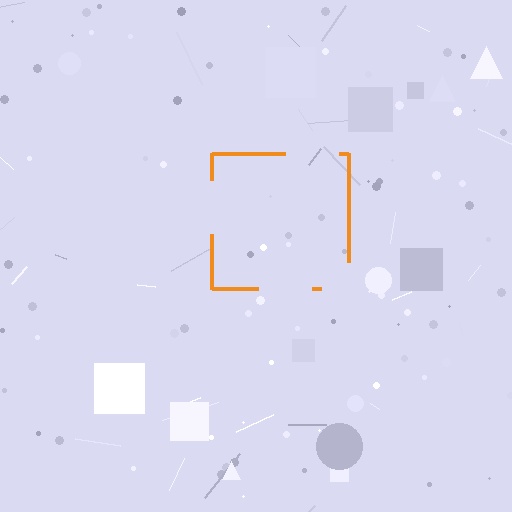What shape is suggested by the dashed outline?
The dashed outline suggests a square.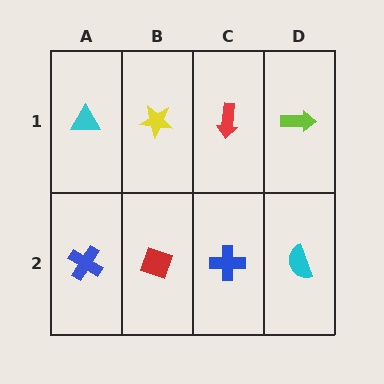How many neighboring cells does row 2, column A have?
2.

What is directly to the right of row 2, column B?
A blue cross.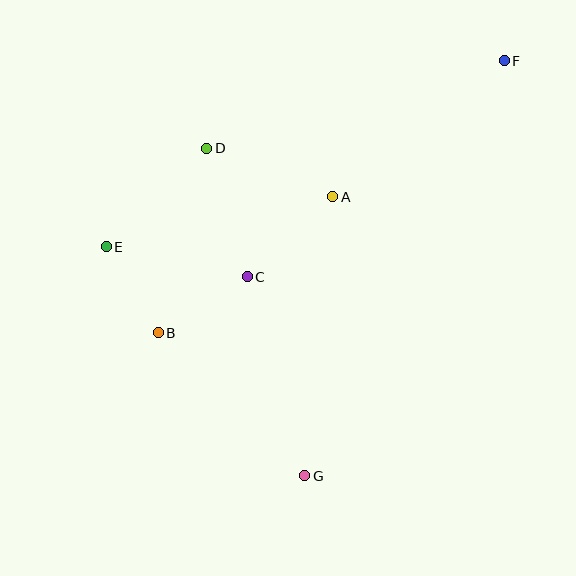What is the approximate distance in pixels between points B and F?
The distance between B and F is approximately 440 pixels.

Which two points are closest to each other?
Points B and E are closest to each other.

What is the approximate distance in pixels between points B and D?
The distance between B and D is approximately 191 pixels.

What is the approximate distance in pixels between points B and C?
The distance between B and C is approximately 105 pixels.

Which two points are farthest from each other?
Points F and G are farthest from each other.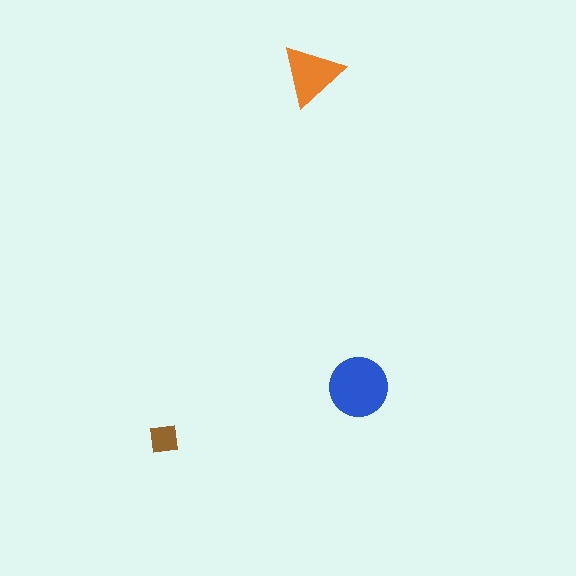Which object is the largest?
The blue circle.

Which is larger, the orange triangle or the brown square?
The orange triangle.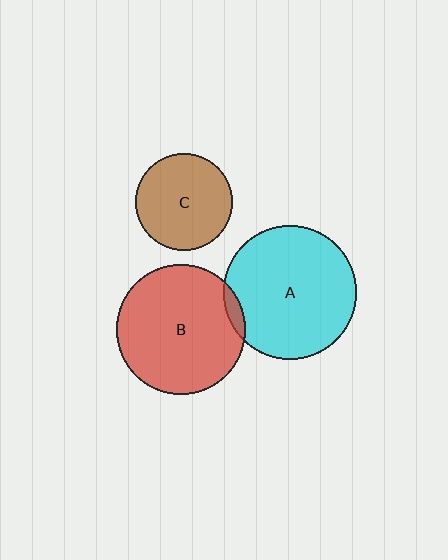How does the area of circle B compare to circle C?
Approximately 1.8 times.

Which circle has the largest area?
Circle A (cyan).